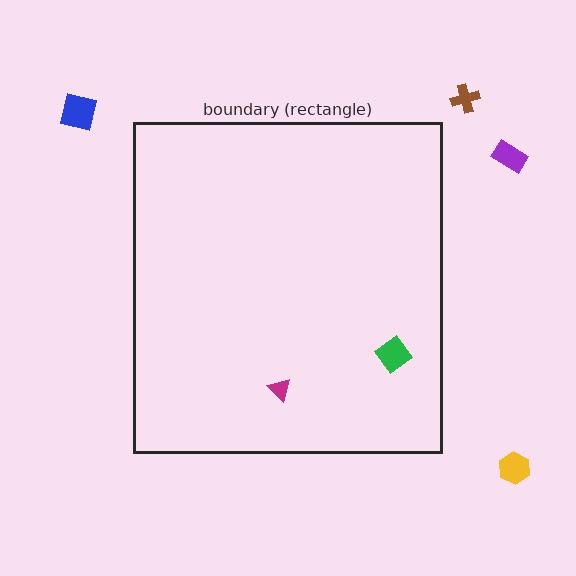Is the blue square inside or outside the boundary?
Outside.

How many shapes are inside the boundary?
2 inside, 4 outside.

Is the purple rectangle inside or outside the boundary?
Outside.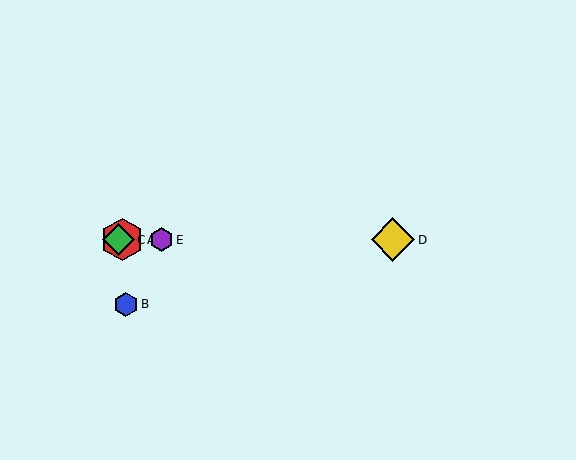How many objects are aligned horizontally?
4 objects (A, C, D, E) are aligned horizontally.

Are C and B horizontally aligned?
No, C is at y≈240 and B is at y≈304.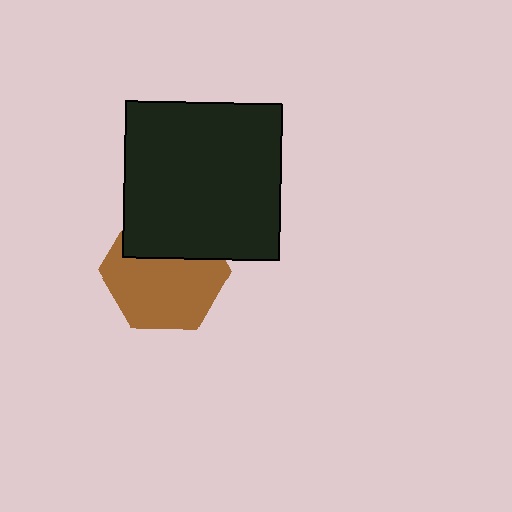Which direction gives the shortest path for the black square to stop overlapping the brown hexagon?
Moving up gives the shortest separation.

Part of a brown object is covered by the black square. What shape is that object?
It is a hexagon.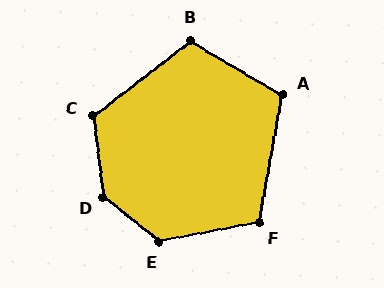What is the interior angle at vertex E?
Approximately 130 degrees (obtuse).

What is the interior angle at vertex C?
Approximately 120 degrees (obtuse).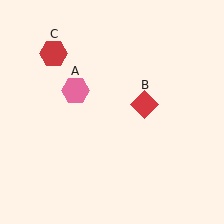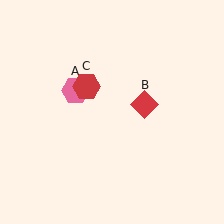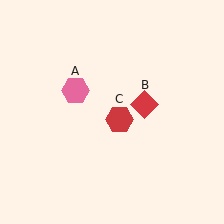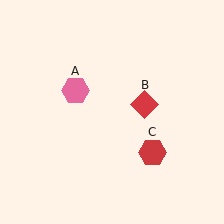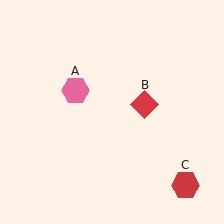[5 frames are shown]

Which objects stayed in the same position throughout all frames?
Pink hexagon (object A) and red diamond (object B) remained stationary.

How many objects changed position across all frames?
1 object changed position: red hexagon (object C).